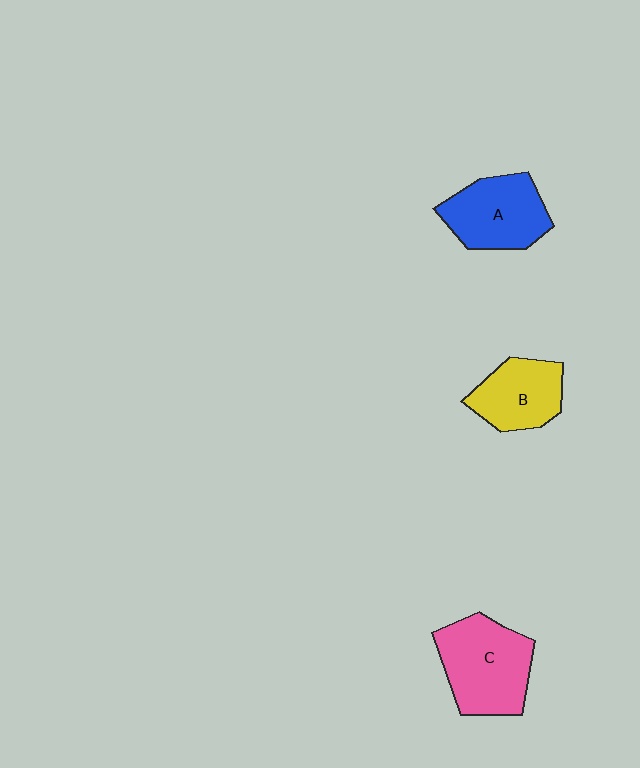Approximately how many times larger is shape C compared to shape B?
Approximately 1.4 times.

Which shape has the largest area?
Shape C (pink).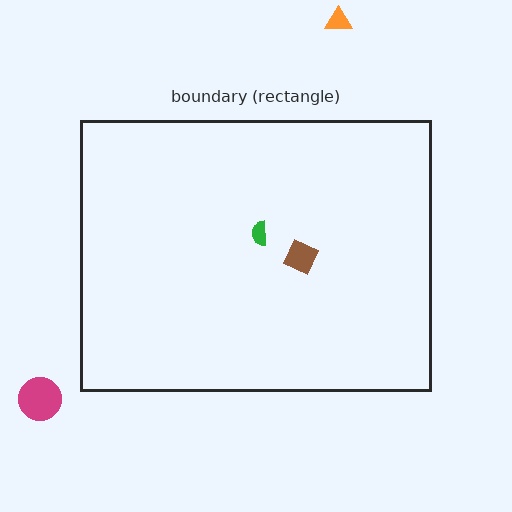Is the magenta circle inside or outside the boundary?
Outside.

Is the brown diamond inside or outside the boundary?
Inside.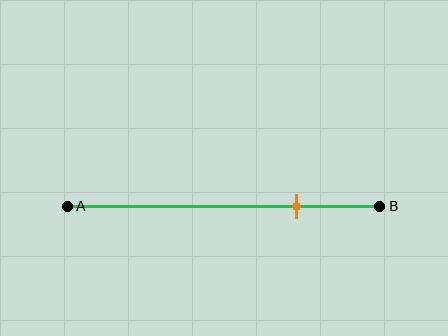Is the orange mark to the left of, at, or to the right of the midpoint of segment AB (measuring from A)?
The orange mark is to the right of the midpoint of segment AB.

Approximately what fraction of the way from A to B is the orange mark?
The orange mark is approximately 75% of the way from A to B.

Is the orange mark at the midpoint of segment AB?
No, the mark is at about 75% from A, not at the 50% midpoint.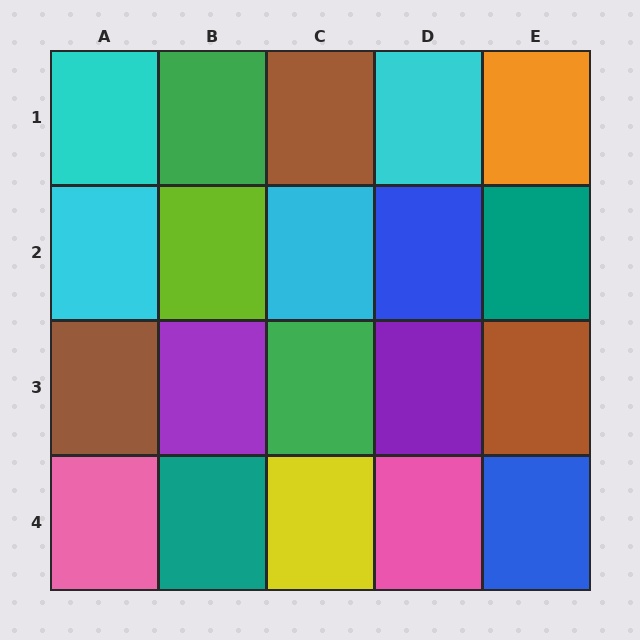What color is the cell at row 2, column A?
Cyan.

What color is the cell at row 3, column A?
Brown.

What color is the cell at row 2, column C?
Cyan.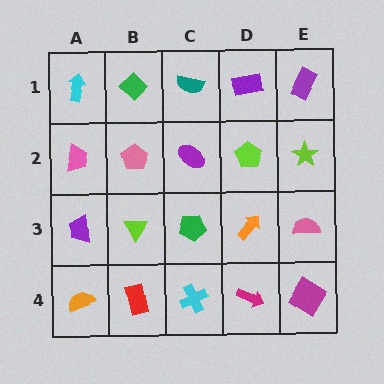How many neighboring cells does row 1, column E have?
2.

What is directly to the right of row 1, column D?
A purple rectangle.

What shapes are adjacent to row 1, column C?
A purple ellipse (row 2, column C), a green diamond (row 1, column B), a purple rectangle (row 1, column D).